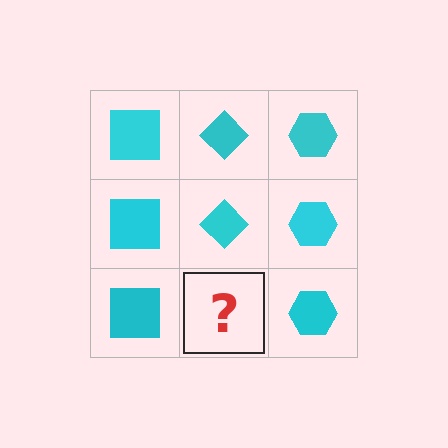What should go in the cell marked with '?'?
The missing cell should contain a cyan diamond.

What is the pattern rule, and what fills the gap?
The rule is that each column has a consistent shape. The gap should be filled with a cyan diamond.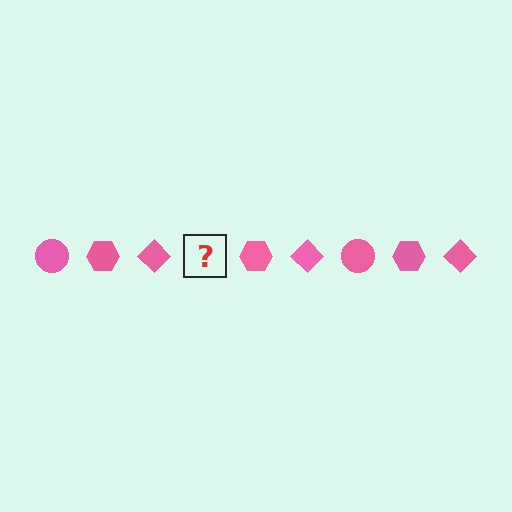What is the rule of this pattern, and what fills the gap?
The rule is that the pattern cycles through circle, hexagon, diamond shapes in pink. The gap should be filled with a pink circle.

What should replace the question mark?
The question mark should be replaced with a pink circle.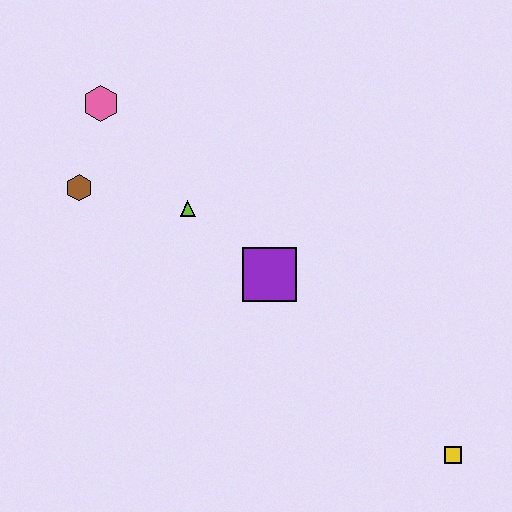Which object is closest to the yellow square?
The purple square is closest to the yellow square.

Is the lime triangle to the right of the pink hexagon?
Yes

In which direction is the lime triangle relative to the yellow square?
The lime triangle is to the left of the yellow square.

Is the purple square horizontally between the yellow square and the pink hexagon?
Yes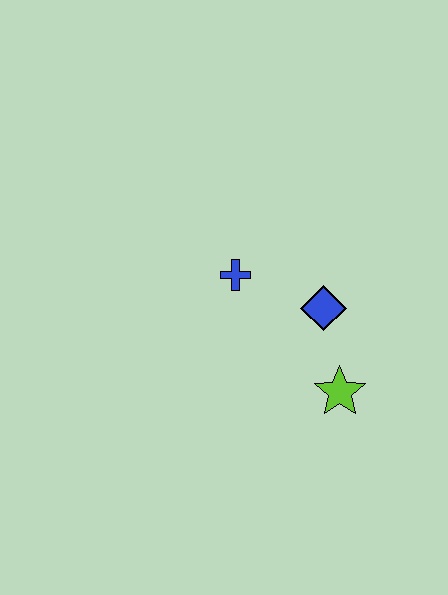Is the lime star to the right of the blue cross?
Yes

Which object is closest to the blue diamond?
The lime star is closest to the blue diamond.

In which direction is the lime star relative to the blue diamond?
The lime star is below the blue diamond.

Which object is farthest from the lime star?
The blue cross is farthest from the lime star.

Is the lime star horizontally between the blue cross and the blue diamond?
No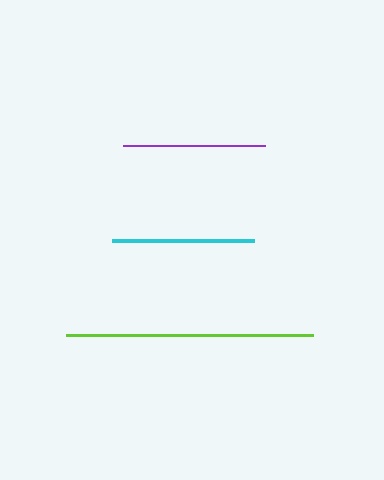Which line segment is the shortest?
The purple line is the shortest at approximately 142 pixels.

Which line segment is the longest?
The lime line is the longest at approximately 248 pixels.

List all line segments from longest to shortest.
From longest to shortest: lime, cyan, purple.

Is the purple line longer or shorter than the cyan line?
The cyan line is longer than the purple line.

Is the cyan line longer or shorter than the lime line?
The lime line is longer than the cyan line.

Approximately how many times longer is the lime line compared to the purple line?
The lime line is approximately 1.7 times the length of the purple line.